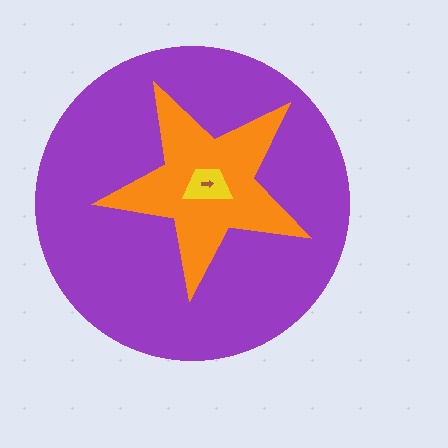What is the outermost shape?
The purple circle.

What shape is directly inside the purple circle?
The orange star.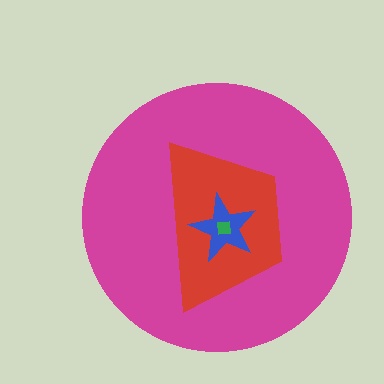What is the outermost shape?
The magenta circle.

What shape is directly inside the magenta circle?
The red trapezoid.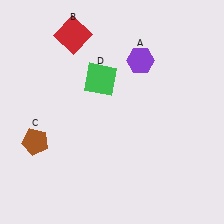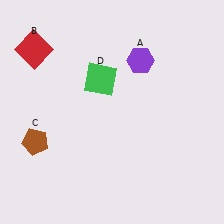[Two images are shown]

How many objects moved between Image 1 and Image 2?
1 object moved between the two images.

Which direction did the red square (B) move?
The red square (B) moved left.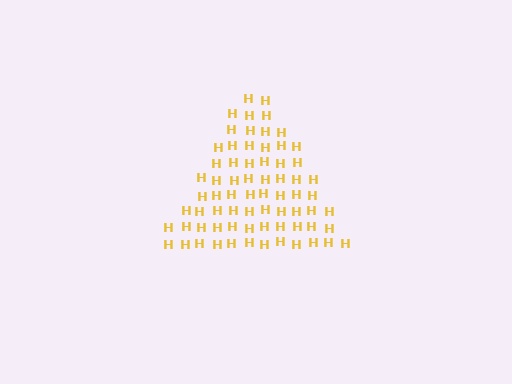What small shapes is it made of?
It is made of small letter H's.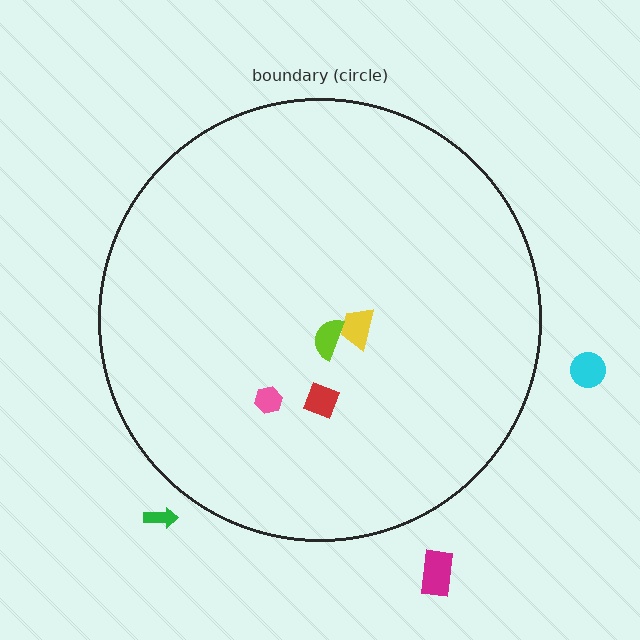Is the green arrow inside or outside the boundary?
Outside.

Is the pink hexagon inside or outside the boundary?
Inside.